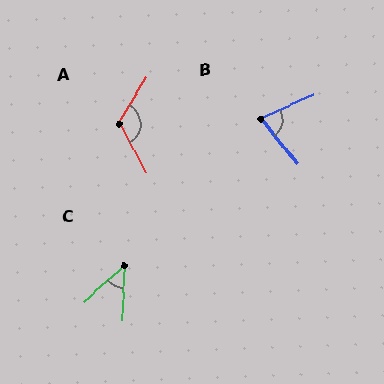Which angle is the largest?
A, at approximately 120 degrees.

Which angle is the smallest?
C, at approximately 45 degrees.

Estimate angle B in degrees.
Approximately 76 degrees.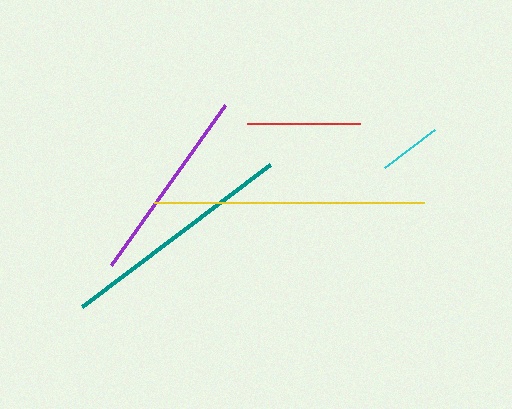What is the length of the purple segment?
The purple segment is approximately 196 pixels long.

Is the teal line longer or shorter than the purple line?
The teal line is longer than the purple line.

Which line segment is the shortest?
The cyan line is the shortest at approximately 62 pixels.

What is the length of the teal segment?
The teal segment is approximately 236 pixels long.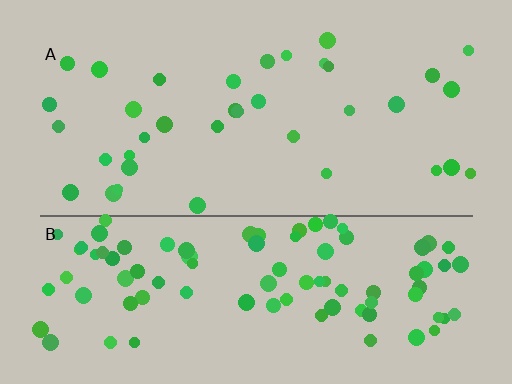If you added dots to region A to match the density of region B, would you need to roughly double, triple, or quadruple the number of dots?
Approximately triple.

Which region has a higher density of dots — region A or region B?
B (the bottom).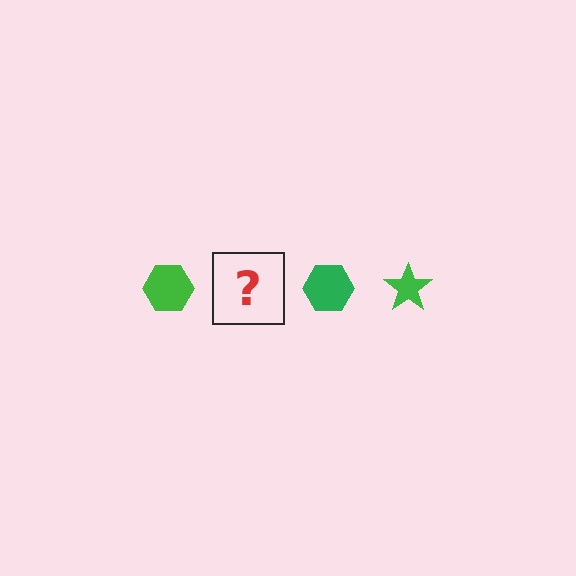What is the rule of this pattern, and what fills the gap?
The rule is that the pattern cycles through hexagon, star shapes in green. The gap should be filled with a green star.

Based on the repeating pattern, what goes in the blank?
The blank should be a green star.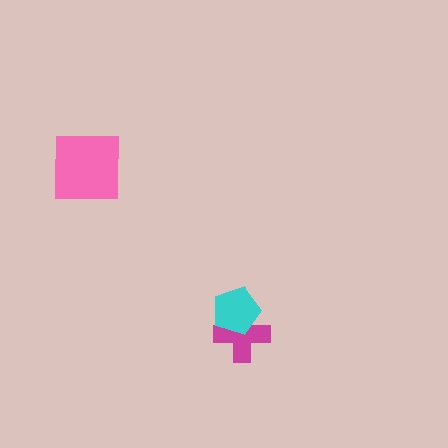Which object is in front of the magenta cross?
The cyan pentagon is in front of the magenta cross.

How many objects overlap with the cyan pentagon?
1 object overlaps with the cyan pentagon.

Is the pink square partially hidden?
No, no other shape covers it.